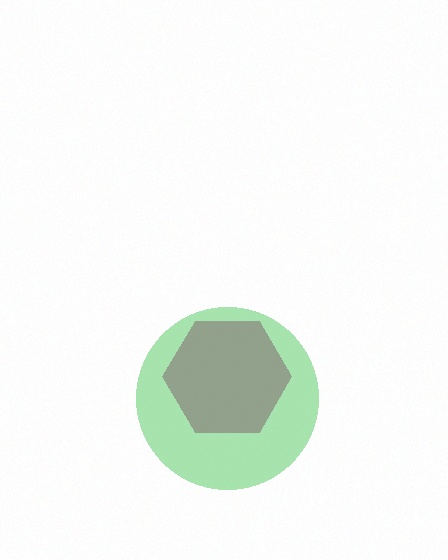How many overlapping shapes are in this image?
There are 2 overlapping shapes in the image.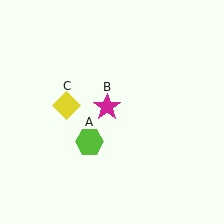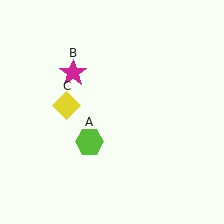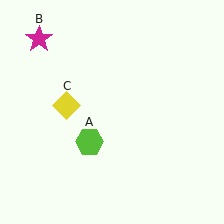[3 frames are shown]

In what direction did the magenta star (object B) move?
The magenta star (object B) moved up and to the left.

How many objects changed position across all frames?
1 object changed position: magenta star (object B).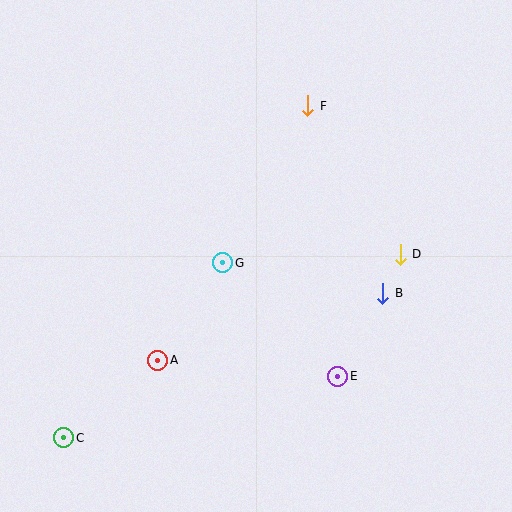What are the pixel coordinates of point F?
Point F is at (308, 106).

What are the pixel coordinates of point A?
Point A is at (158, 360).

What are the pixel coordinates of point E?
Point E is at (338, 376).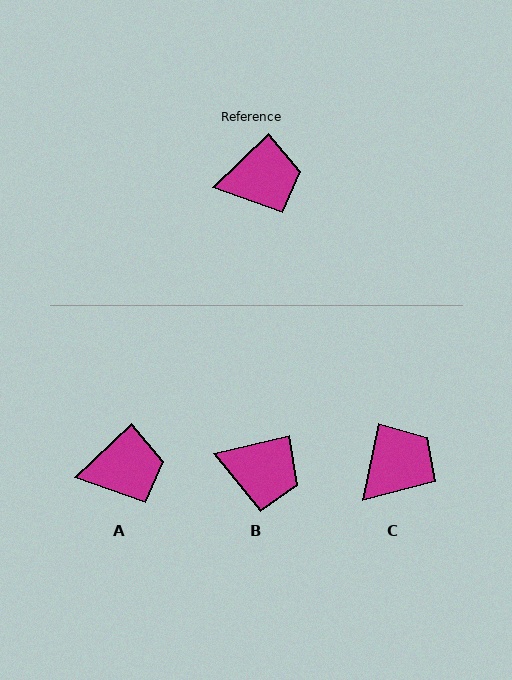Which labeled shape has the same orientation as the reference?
A.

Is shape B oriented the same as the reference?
No, it is off by about 31 degrees.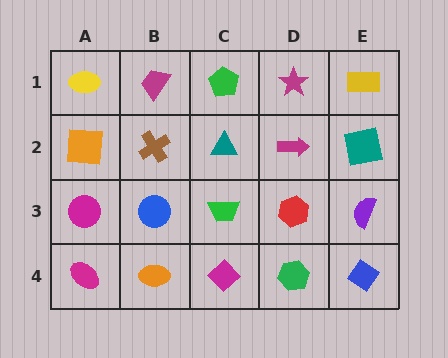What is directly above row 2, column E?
A yellow rectangle.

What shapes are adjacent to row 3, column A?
An orange square (row 2, column A), a magenta ellipse (row 4, column A), a blue circle (row 3, column B).